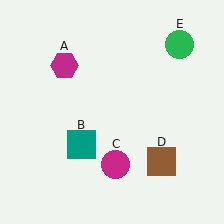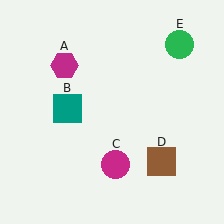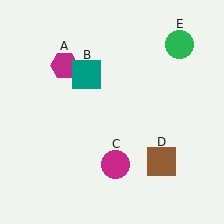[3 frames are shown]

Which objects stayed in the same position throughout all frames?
Magenta hexagon (object A) and magenta circle (object C) and brown square (object D) and green circle (object E) remained stationary.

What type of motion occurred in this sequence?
The teal square (object B) rotated clockwise around the center of the scene.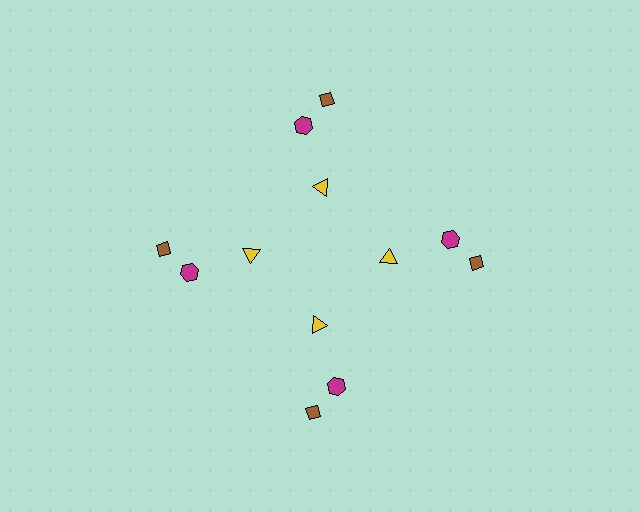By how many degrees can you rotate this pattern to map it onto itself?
The pattern maps onto itself every 90 degrees of rotation.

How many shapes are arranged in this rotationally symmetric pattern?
There are 12 shapes, arranged in 4 groups of 3.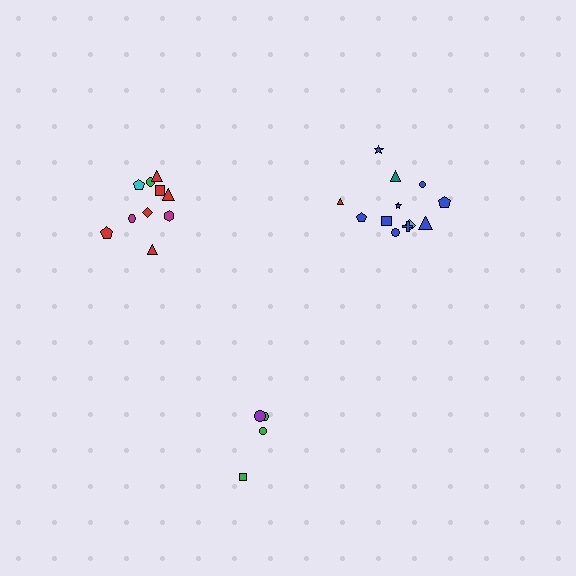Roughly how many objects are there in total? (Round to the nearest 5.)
Roughly 25 objects in total.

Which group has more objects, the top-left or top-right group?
The top-right group.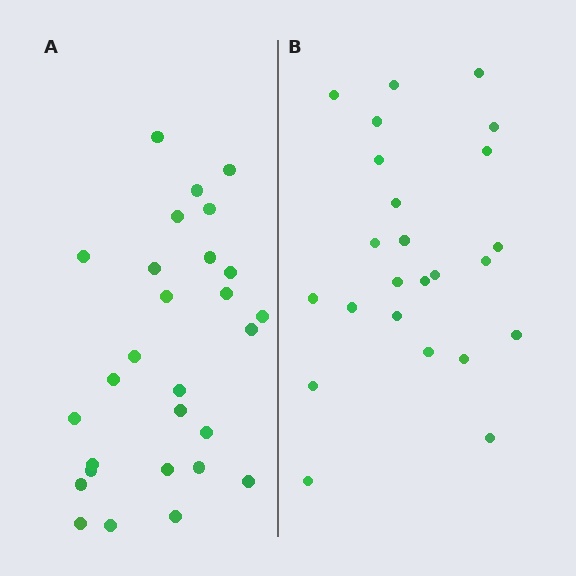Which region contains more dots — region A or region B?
Region A (the left region) has more dots.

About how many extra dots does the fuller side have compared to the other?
Region A has about 4 more dots than region B.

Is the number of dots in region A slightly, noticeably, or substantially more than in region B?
Region A has only slightly more — the two regions are fairly close. The ratio is roughly 1.2 to 1.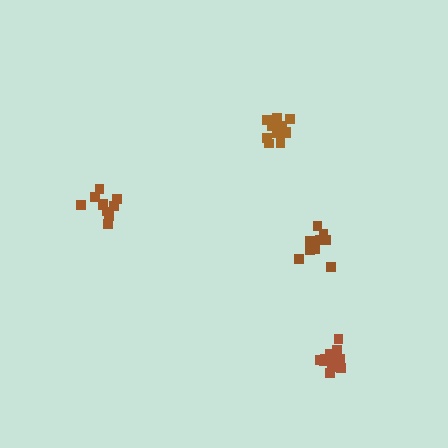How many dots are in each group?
Group 1: 10 dots, Group 2: 13 dots, Group 3: 11 dots, Group 4: 12 dots (46 total).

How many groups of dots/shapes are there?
There are 4 groups.